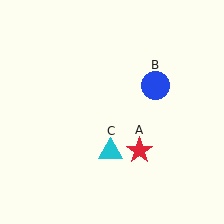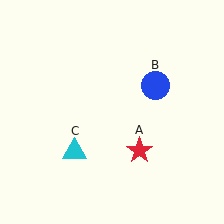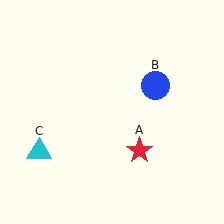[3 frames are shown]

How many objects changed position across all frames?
1 object changed position: cyan triangle (object C).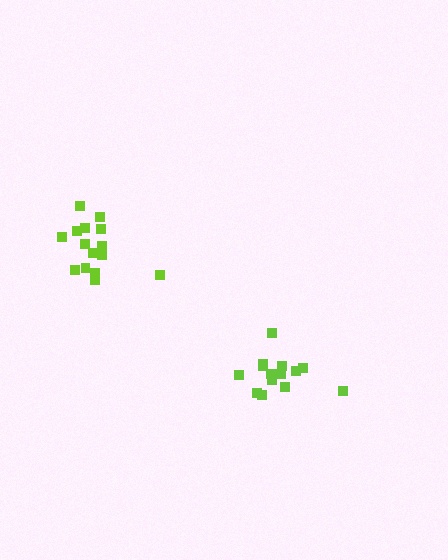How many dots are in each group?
Group 1: 14 dots, Group 2: 15 dots (29 total).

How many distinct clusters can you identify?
There are 2 distinct clusters.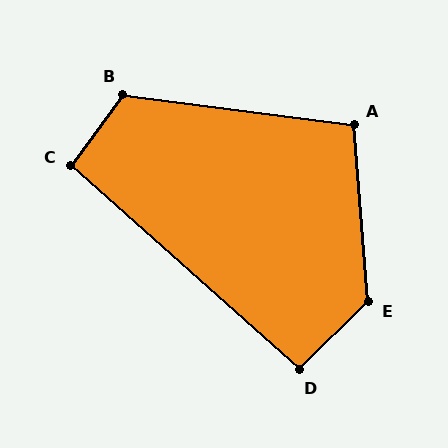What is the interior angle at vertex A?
Approximately 102 degrees (obtuse).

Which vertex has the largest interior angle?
E, at approximately 130 degrees.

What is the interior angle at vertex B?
Approximately 119 degrees (obtuse).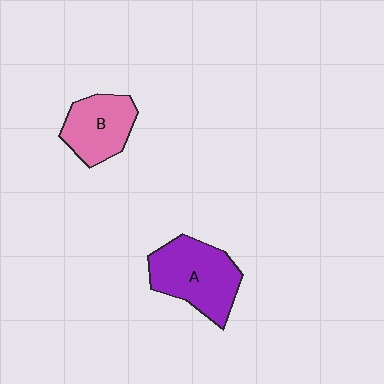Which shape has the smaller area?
Shape B (pink).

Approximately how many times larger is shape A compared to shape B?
Approximately 1.3 times.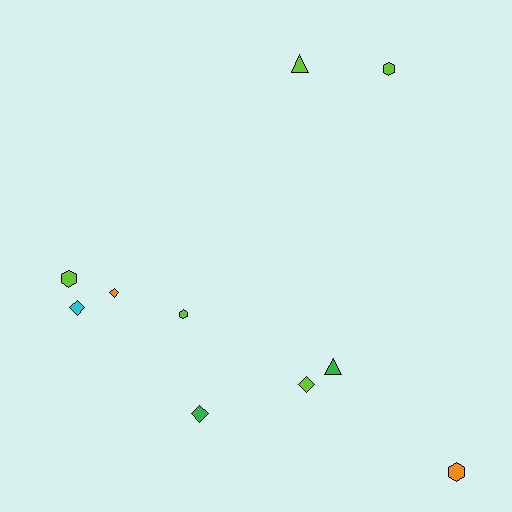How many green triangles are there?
There is 1 green triangle.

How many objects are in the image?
There are 10 objects.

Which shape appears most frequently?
Hexagon, with 4 objects.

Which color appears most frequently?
Lime, with 5 objects.